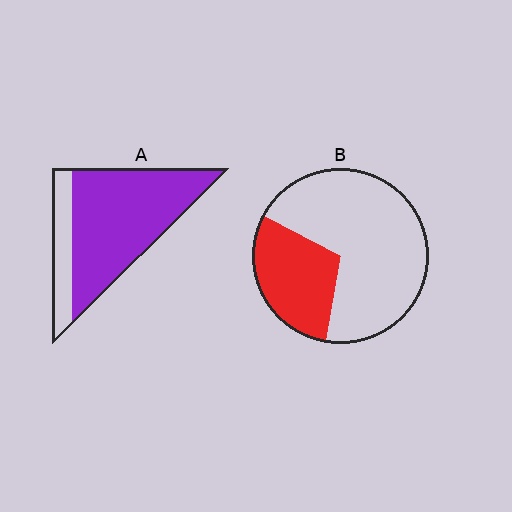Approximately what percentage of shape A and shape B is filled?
A is approximately 80% and B is approximately 30%.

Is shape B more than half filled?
No.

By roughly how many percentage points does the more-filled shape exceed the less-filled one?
By roughly 50 percentage points (A over B).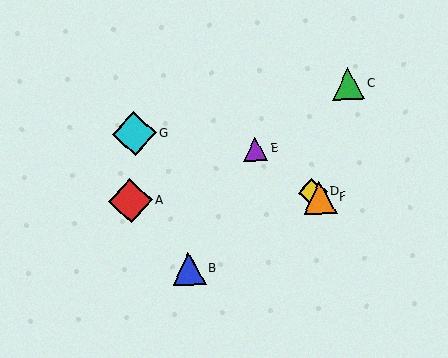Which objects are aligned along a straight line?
Objects D, E, F are aligned along a straight line.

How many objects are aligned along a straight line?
3 objects (D, E, F) are aligned along a straight line.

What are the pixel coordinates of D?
Object D is at (313, 192).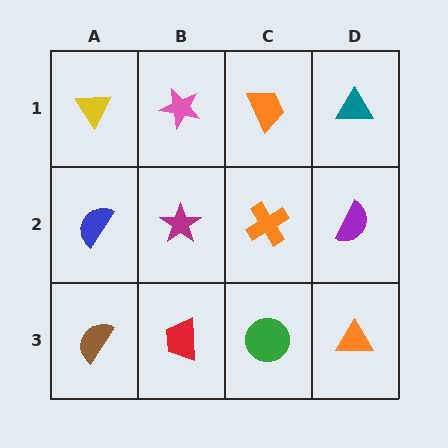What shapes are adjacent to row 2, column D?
A teal triangle (row 1, column D), an orange triangle (row 3, column D), an orange cross (row 2, column C).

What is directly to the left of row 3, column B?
A brown semicircle.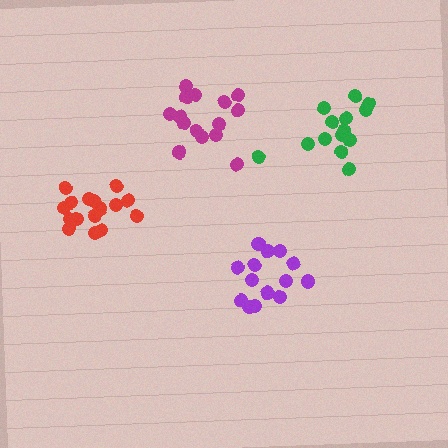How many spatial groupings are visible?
There are 4 spatial groupings.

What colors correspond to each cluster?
The clusters are colored: magenta, green, red, purple.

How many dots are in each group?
Group 1: 15 dots, Group 2: 15 dots, Group 3: 16 dots, Group 4: 14 dots (60 total).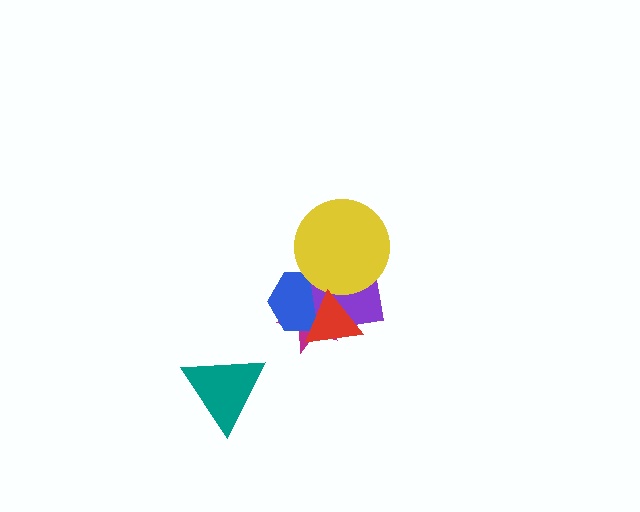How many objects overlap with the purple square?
4 objects overlap with the purple square.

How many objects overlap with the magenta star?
3 objects overlap with the magenta star.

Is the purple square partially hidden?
Yes, it is partially covered by another shape.